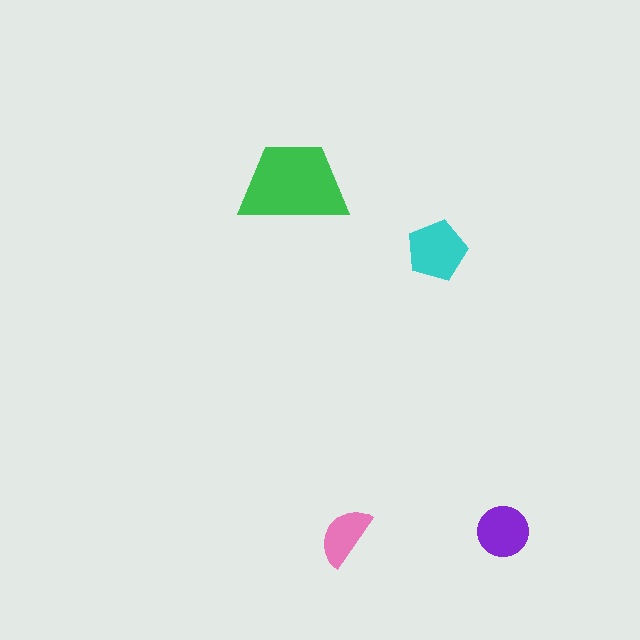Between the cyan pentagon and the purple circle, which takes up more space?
The cyan pentagon.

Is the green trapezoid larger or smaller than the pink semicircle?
Larger.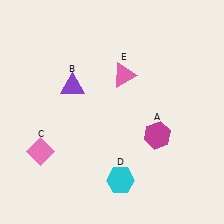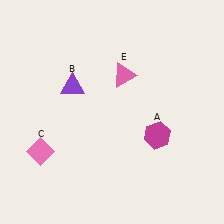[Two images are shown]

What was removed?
The cyan hexagon (D) was removed in Image 2.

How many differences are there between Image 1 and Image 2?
There is 1 difference between the two images.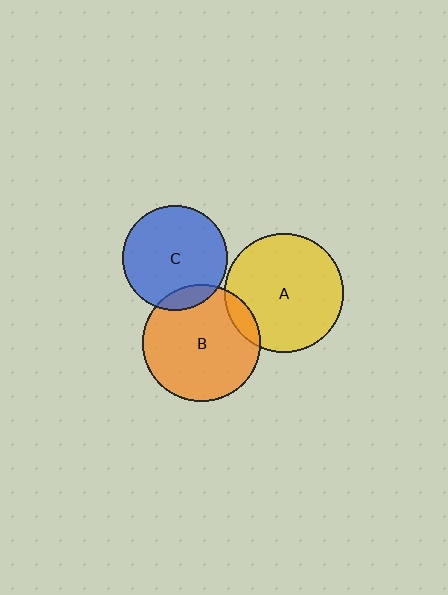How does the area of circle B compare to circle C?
Approximately 1.2 times.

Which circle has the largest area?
Circle A (yellow).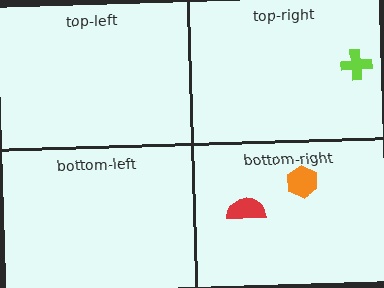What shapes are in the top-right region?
The lime cross.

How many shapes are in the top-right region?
1.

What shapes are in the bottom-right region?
The red semicircle, the orange hexagon.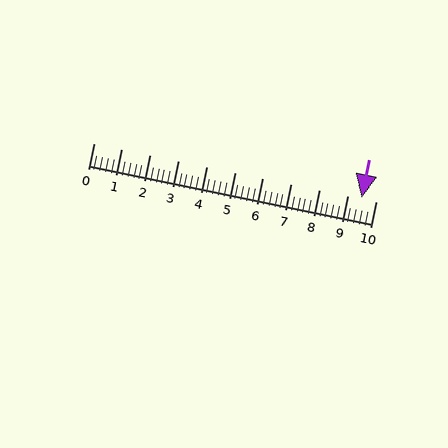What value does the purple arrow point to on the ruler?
The purple arrow points to approximately 9.5.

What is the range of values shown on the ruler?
The ruler shows values from 0 to 10.